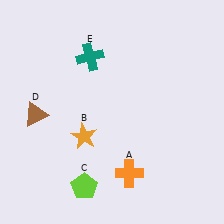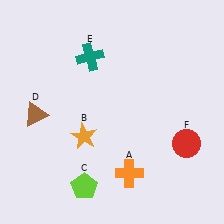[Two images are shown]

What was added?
A red circle (F) was added in Image 2.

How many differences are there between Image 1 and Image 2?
There is 1 difference between the two images.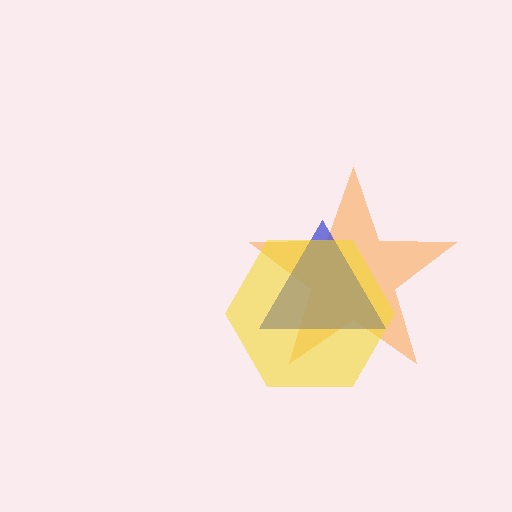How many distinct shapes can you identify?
There are 3 distinct shapes: an orange star, a blue triangle, a yellow hexagon.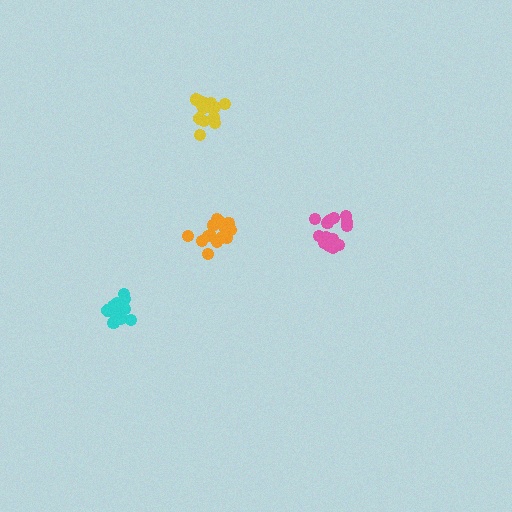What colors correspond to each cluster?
The clusters are colored: yellow, pink, cyan, orange.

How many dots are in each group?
Group 1: 17 dots, Group 2: 15 dots, Group 3: 16 dots, Group 4: 14 dots (62 total).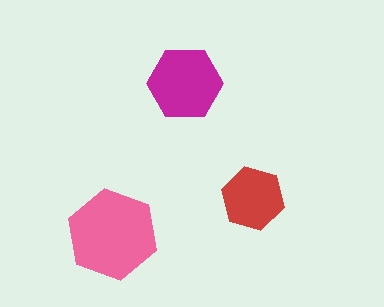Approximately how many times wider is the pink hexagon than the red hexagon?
About 1.5 times wider.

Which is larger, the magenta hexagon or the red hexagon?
The magenta one.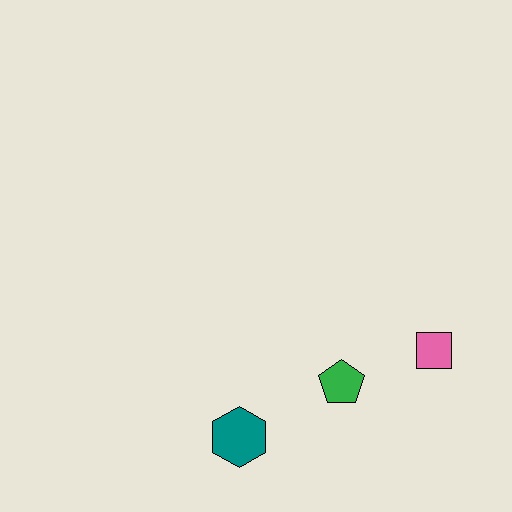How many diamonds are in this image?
There are no diamonds.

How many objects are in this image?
There are 3 objects.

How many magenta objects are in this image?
There are no magenta objects.